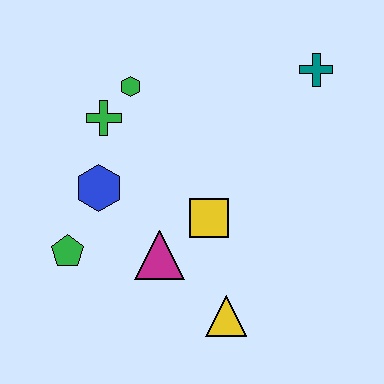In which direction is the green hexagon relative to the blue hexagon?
The green hexagon is above the blue hexagon.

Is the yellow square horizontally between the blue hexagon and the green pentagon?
No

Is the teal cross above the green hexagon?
Yes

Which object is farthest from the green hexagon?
The yellow triangle is farthest from the green hexagon.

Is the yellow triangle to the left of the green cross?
No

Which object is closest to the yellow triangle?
The magenta triangle is closest to the yellow triangle.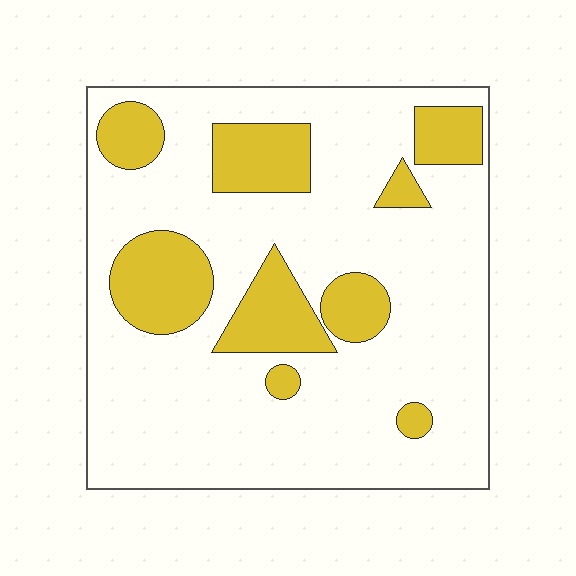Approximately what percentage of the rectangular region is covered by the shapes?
Approximately 25%.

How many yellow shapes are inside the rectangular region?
9.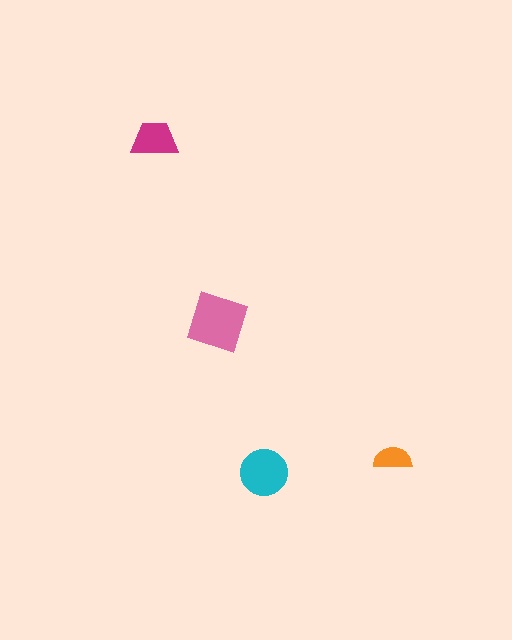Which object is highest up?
The magenta trapezoid is topmost.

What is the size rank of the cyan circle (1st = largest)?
2nd.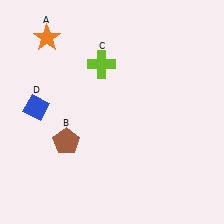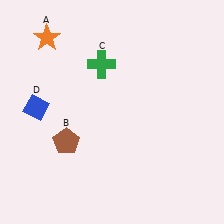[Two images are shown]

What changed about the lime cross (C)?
In Image 1, C is lime. In Image 2, it changed to green.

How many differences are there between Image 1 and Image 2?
There is 1 difference between the two images.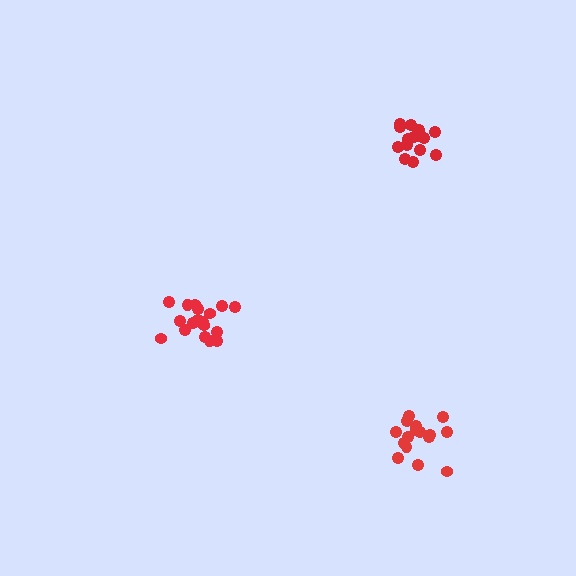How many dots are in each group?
Group 1: 15 dots, Group 2: 16 dots, Group 3: 18 dots (49 total).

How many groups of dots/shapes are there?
There are 3 groups.